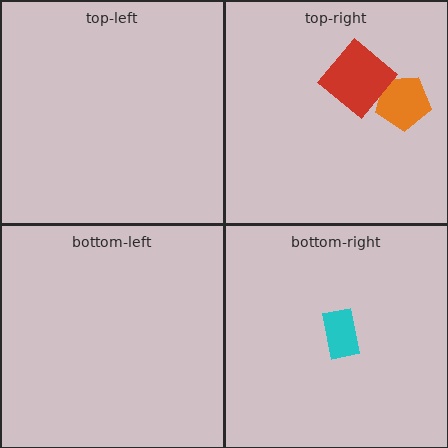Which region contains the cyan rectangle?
The bottom-right region.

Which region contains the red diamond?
The top-right region.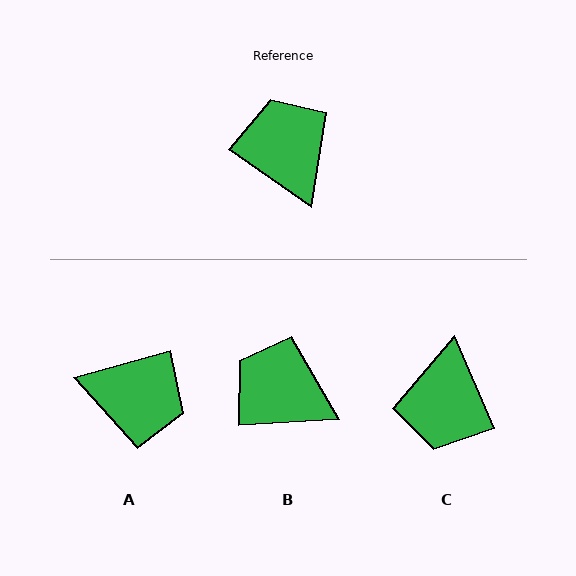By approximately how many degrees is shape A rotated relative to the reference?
Approximately 129 degrees clockwise.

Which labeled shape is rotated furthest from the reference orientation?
C, about 149 degrees away.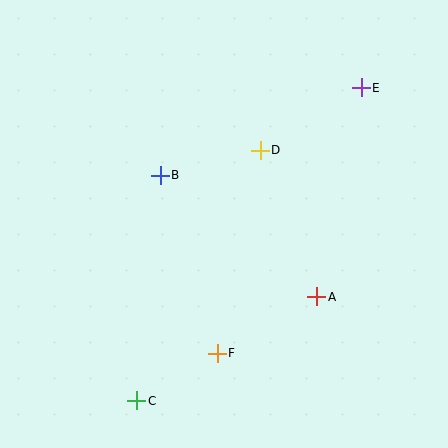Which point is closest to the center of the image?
Point B at (160, 175) is closest to the center.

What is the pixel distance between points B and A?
The distance between B and A is 198 pixels.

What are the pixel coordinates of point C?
Point C is at (137, 401).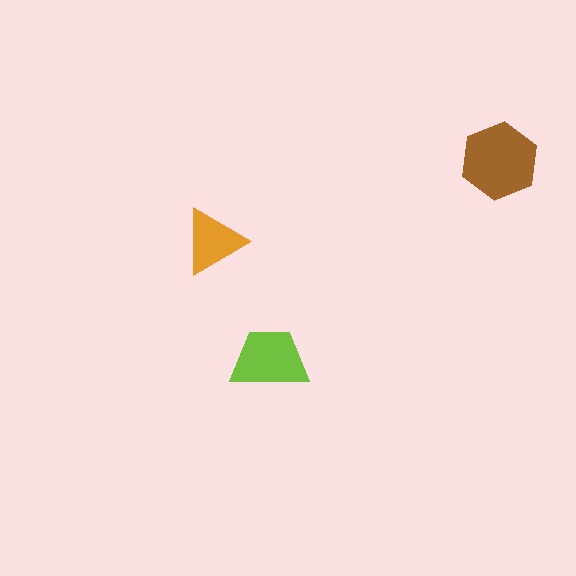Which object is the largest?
The brown hexagon.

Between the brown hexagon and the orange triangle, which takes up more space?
The brown hexagon.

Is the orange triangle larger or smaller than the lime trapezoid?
Smaller.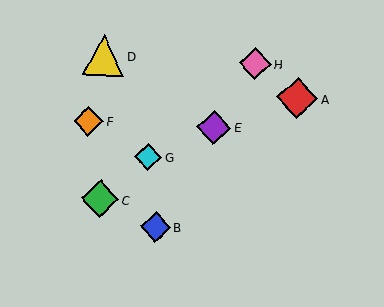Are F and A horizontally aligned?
No, F is at y≈121 and A is at y≈98.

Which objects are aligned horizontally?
Objects E, F are aligned horizontally.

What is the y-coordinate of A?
Object A is at y≈98.